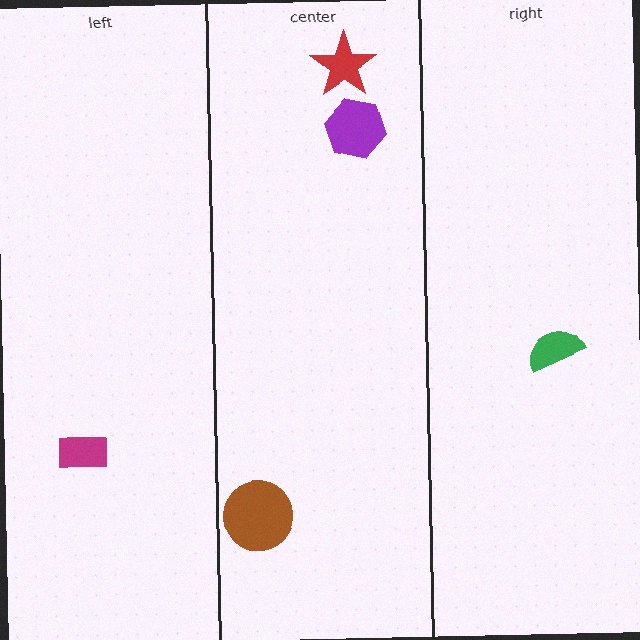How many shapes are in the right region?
1.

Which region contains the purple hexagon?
The center region.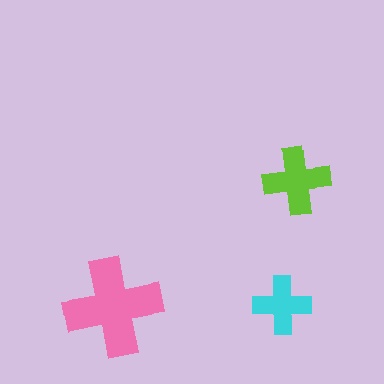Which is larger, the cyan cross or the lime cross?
The lime one.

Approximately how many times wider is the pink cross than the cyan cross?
About 1.5 times wider.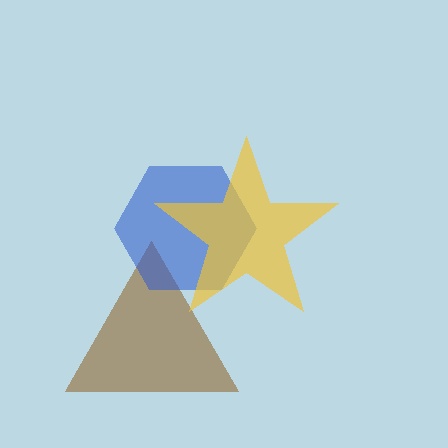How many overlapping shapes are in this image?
There are 3 overlapping shapes in the image.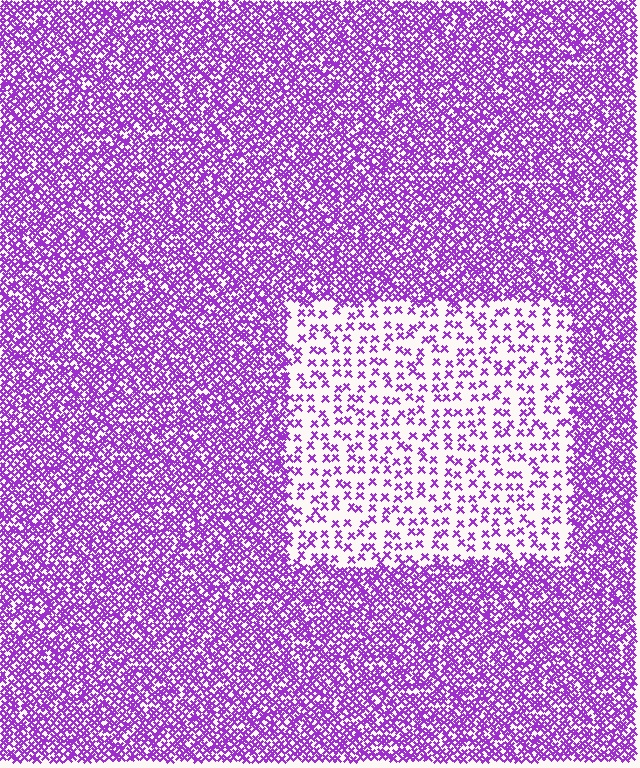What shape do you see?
I see a rectangle.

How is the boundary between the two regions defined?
The boundary is defined by a change in element density (approximately 3.1x ratio). All elements are the same color, size, and shape.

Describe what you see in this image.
The image contains small purple elements arranged at two different densities. A rectangle-shaped region is visible where the elements are less densely packed than the surrounding area.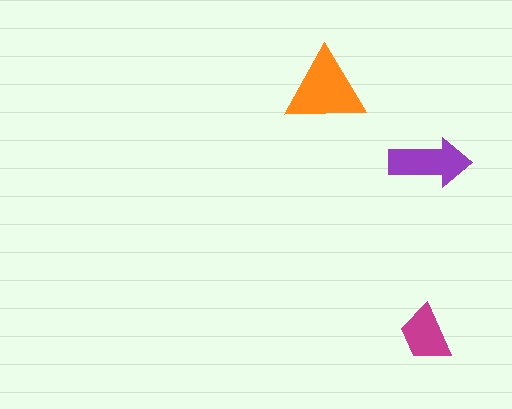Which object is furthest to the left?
The orange triangle is leftmost.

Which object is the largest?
The orange triangle.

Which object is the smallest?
The magenta trapezoid.